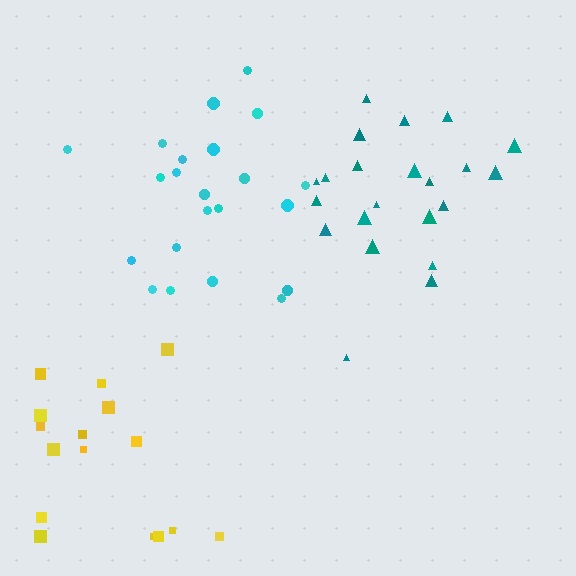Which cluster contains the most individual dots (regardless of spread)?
Teal (22).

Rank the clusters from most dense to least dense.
teal, cyan, yellow.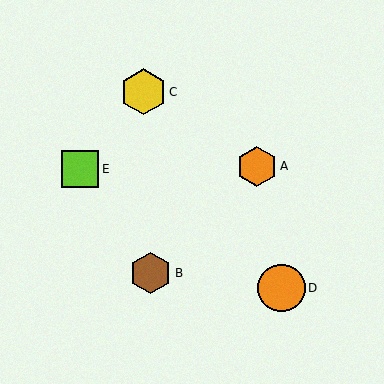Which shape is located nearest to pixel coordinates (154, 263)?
The brown hexagon (labeled B) at (151, 273) is nearest to that location.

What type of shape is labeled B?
Shape B is a brown hexagon.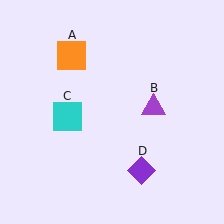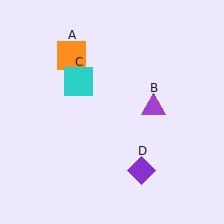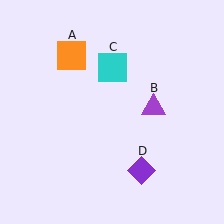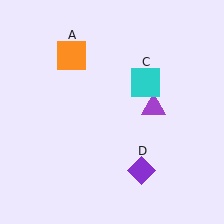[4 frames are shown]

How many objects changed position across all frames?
1 object changed position: cyan square (object C).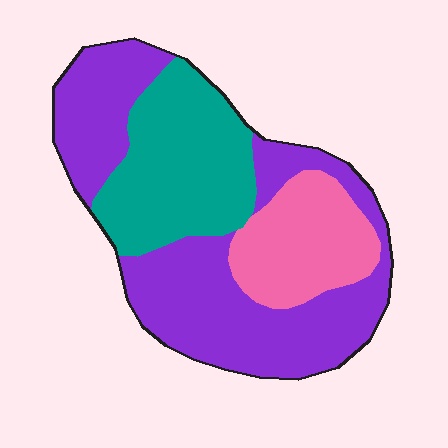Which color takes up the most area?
Purple, at roughly 50%.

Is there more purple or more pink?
Purple.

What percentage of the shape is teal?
Teal covers roughly 30% of the shape.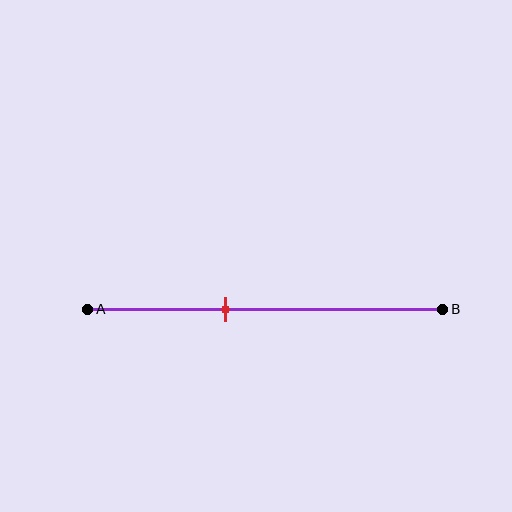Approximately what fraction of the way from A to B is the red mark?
The red mark is approximately 40% of the way from A to B.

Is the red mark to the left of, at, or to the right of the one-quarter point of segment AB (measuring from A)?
The red mark is to the right of the one-quarter point of segment AB.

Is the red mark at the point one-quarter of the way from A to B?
No, the mark is at about 40% from A, not at the 25% one-quarter point.